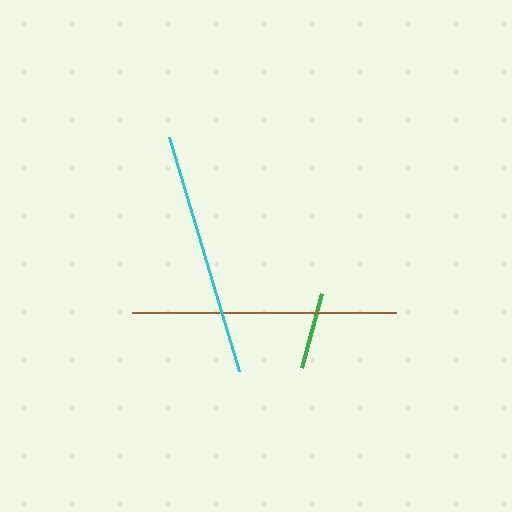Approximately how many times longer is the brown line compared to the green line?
The brown line is approximately 3.5 times the length of the green line.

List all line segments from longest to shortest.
From longest to shortest: brown, cyan, green.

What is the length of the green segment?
The green segment is approximately 76 pixels long.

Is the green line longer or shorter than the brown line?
The brown line is longer than the green line.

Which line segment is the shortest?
The green line is the shortest at approximately 76 pixels.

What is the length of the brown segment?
The brown segment is approximately 264 pixels long.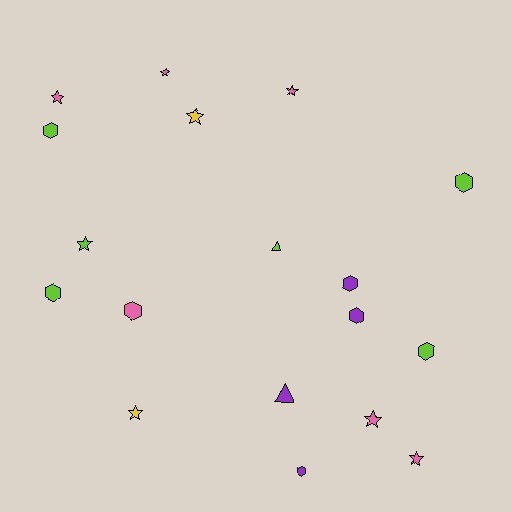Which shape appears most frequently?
Star, with 8 objects.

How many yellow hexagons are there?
There are no yellow hexagons.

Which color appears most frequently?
Pink, with 6 objects.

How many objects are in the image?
There are 18 objects.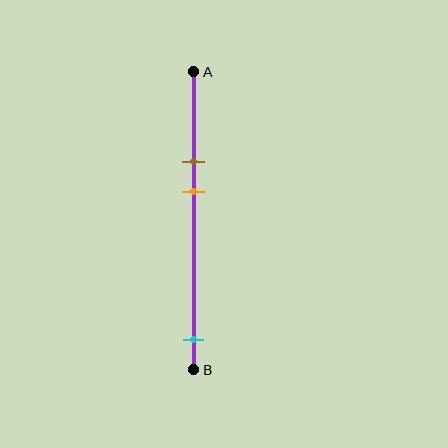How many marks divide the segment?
There are 3 marks dividing the segment.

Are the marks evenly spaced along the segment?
No, the marks are not evenly spaced.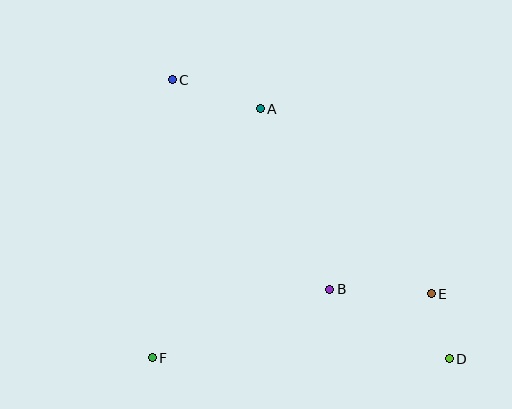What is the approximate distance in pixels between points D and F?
The distance between D and F is approximately 297 pixels.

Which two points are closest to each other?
Points D and E are closest to each other.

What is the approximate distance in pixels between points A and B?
The distance between A and B is approximately 194 pixels.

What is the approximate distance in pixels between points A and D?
The distance between A and D is approximately 313 pixels.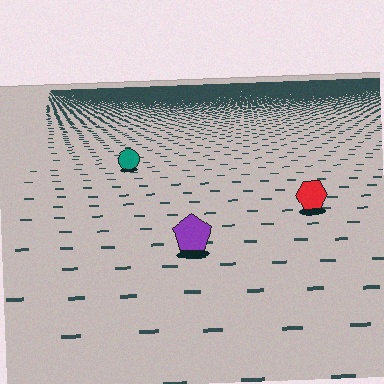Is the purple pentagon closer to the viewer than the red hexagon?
Yes. The purple pentagon is closer — you can tell from the texture gradient: the ground texture is coarser near it.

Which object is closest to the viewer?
The purple pentagon is closest. The texture marks near it are larger and more spread out.